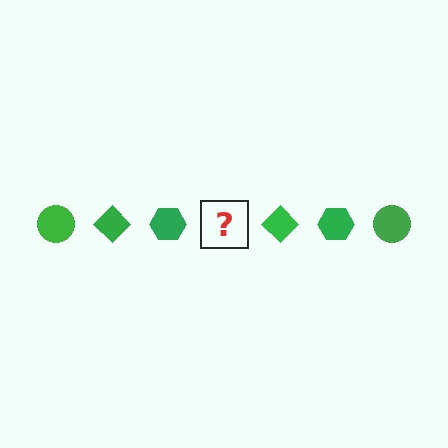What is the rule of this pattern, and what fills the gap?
The rule is that the pattern cycles through circle, diamond, hexagon shapes in green. The gap should be filled with a green circle.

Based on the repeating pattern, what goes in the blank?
The blank should be a green circle.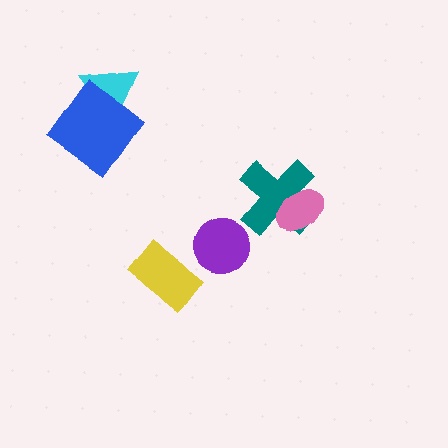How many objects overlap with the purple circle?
0 objects overlap with the purple circle.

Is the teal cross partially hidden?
Yes, it is partially covered by another shape.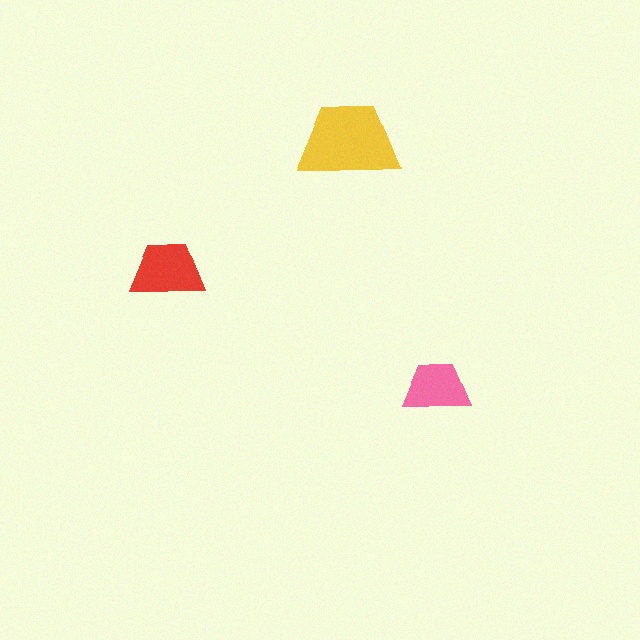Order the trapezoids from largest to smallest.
the yellow one, the red one, the pink one.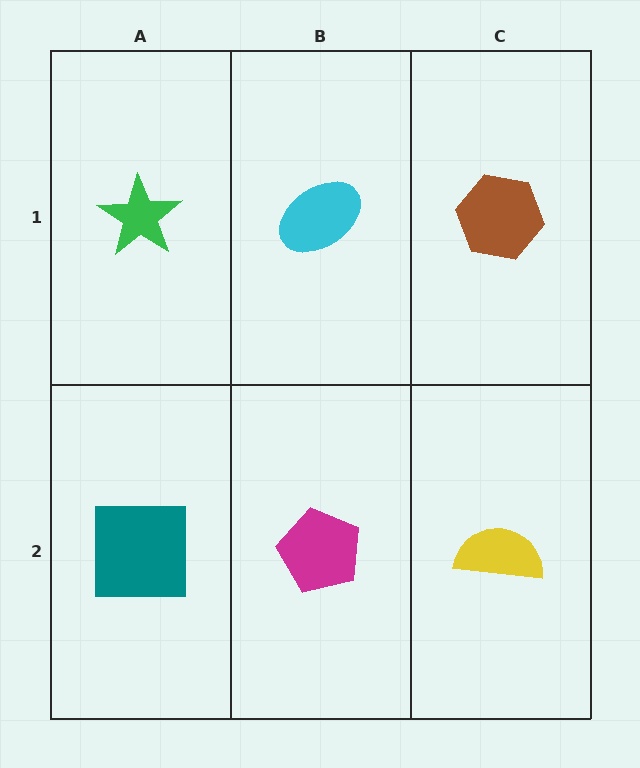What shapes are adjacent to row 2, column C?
A brown hexagon (row 1, column C), a magenta pentagon (row 2, column B).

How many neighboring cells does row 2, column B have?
3.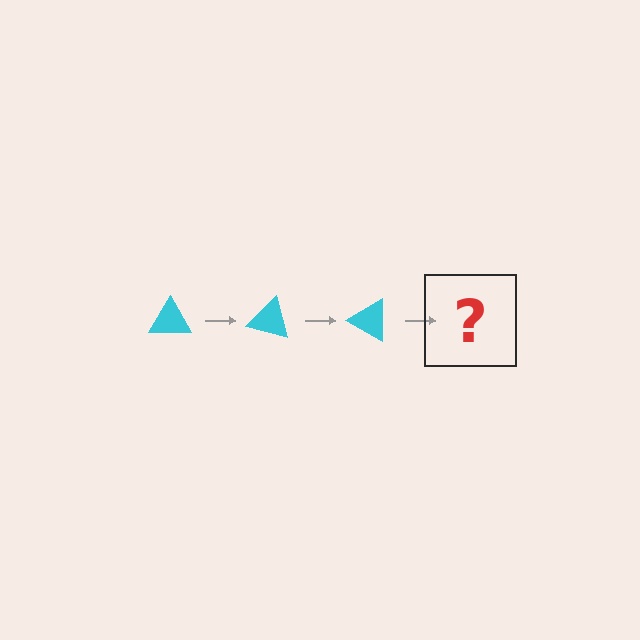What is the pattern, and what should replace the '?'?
The pattern is that the triangle rotates 15 degrees each step. The '?' should be a cyan triangle rotated 45 degrees.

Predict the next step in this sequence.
The next step is a cyan triangle rotated 45 degrees.